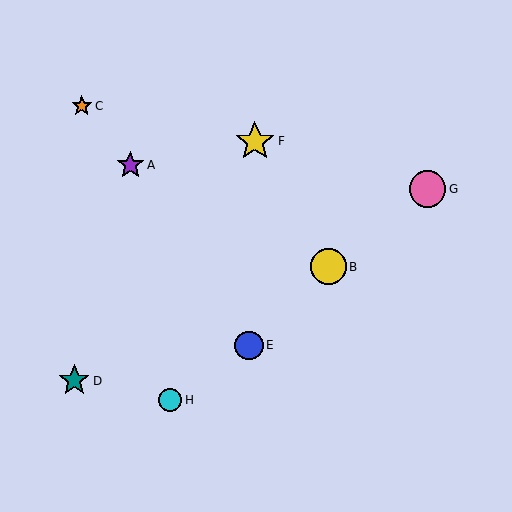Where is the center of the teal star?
The center of the teal star is at (74, 381).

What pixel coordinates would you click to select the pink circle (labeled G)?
Click at (428, 189) to select the pink circle G.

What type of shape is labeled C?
Shape C is an orange star.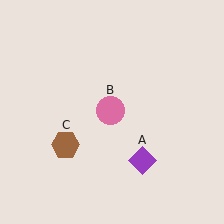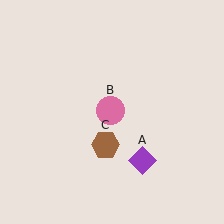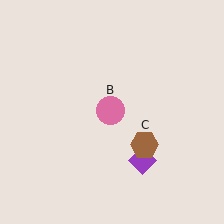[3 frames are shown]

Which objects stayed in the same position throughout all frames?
Purple diamond (object A) and pink circle (object B) remained stationary.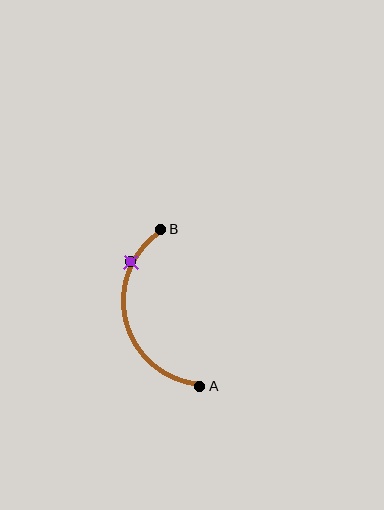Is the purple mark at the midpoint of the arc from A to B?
No. The purple mark lies on the arc but is closer to endpoint B. The arc midpoint would be at the point on the curve equidistant along the arc from both A and B.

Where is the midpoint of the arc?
The arc midpoint is the point on the curve farthest from the straight line joining A and B. It sits to the left of that line.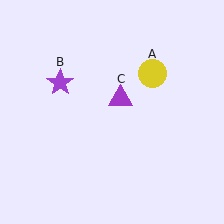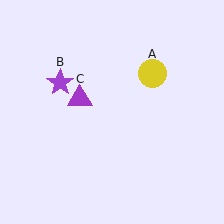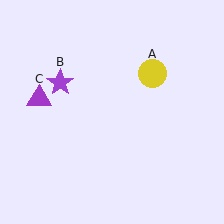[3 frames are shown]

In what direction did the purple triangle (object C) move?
The purple triangle (object C) moved left.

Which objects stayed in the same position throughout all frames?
Yellow circle (object A) and purple star (object B) remained stationary.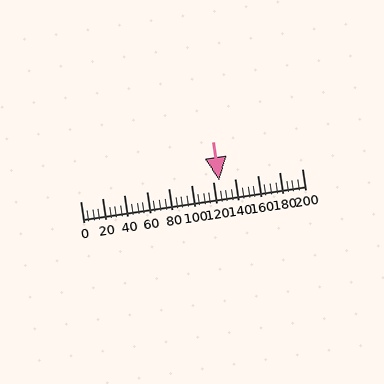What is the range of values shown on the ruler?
The ruler shows values from 0 to 200.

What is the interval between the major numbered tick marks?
The major tick marks are spaced 20 units apart.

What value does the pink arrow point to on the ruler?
The pink arrow points to approximately 125.